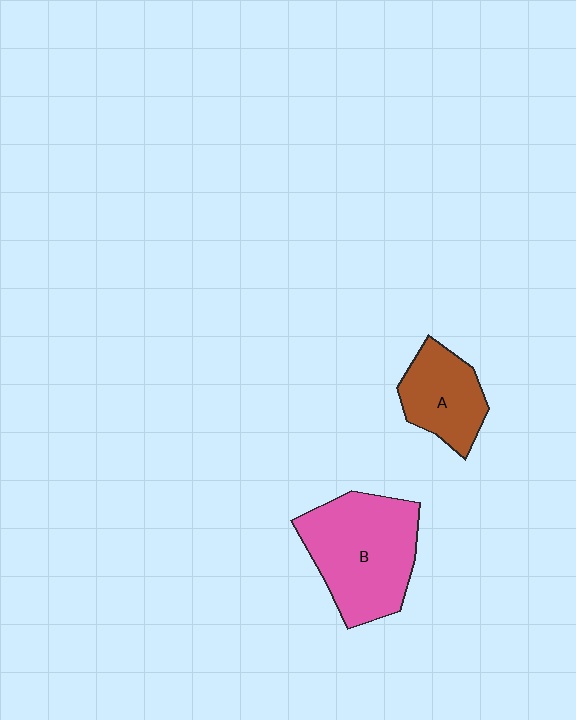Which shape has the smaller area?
Shape A (brown).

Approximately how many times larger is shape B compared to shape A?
Approximately 1.8 times.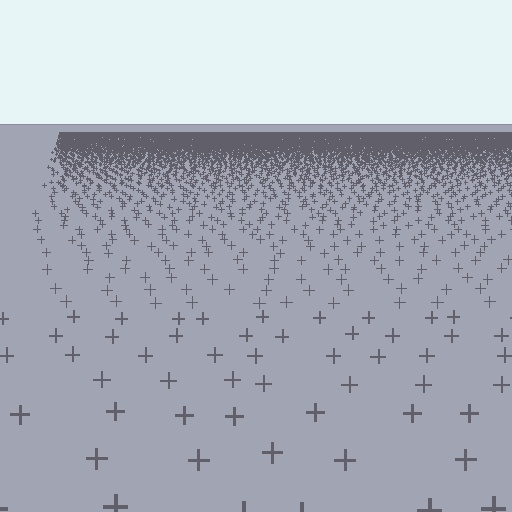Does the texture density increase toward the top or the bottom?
Density increases toward the top.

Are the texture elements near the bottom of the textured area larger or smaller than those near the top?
Larger. Near the bottom, elements are closer to the viewer and appear at a bigger on-screen size.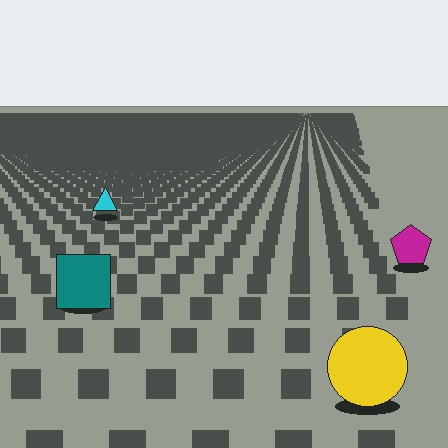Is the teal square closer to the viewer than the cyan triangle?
Yes. The teal square is closer — you can tell from the texture gradient: the ground texture is coarser near it.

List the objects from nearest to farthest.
From nearest to farthest: the yellow circle, the teal square, the magenta pentagon, the cyan triangle.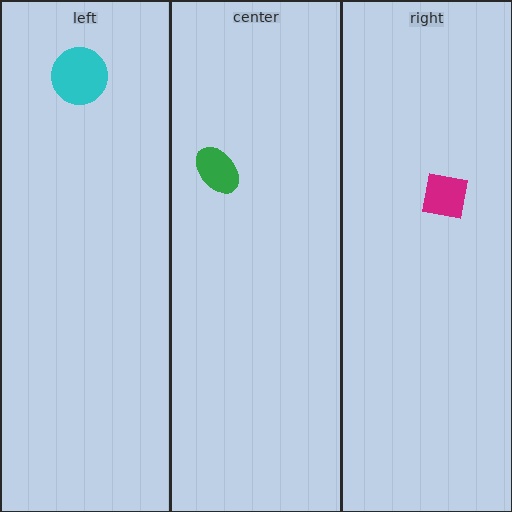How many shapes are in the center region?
1.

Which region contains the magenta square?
The right region.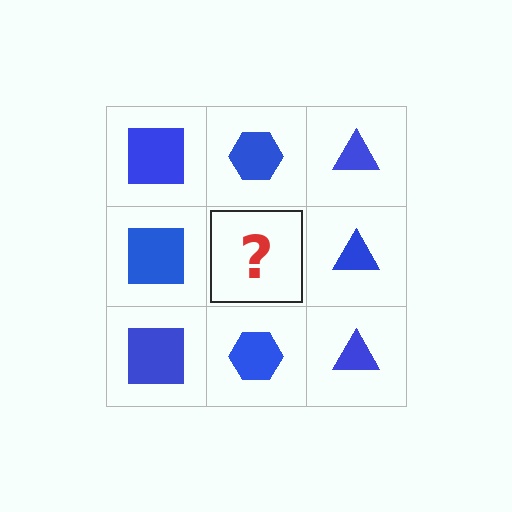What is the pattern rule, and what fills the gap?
The rule is that each column has a consistent shape. The gap should be filled with a blue hexagon.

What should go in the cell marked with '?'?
The missing cell should contain a blue hexagon.